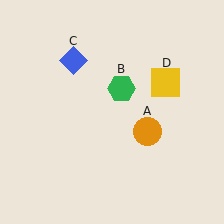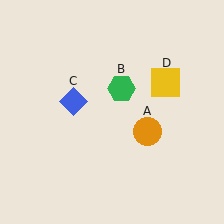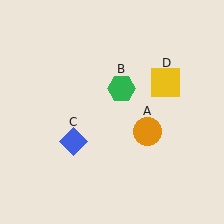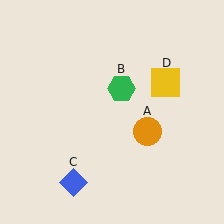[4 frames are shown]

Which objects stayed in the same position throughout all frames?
Orange circle (object A) and green hexagon (object B) and yellow square (object D) remained stationary.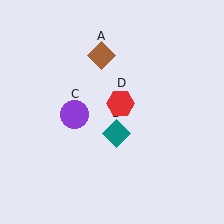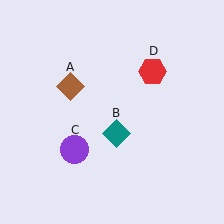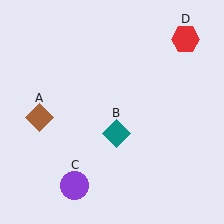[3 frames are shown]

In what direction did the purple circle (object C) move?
The purple circle (object C) moved down.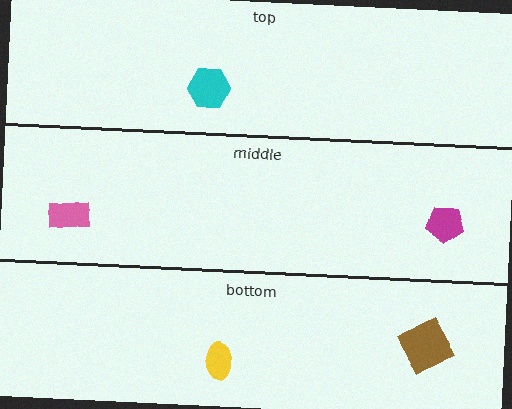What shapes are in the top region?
The cyan hexagon.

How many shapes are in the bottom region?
2.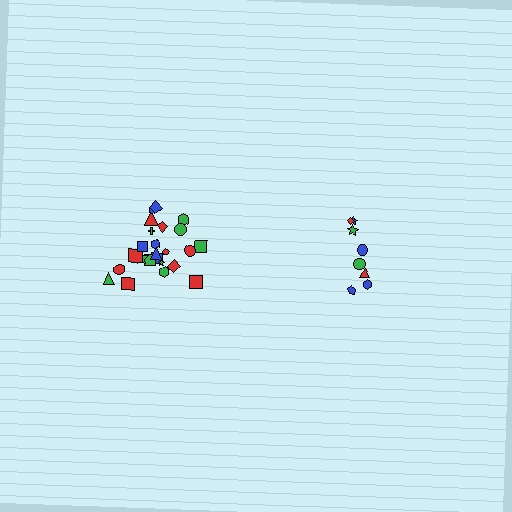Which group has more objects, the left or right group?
The left group.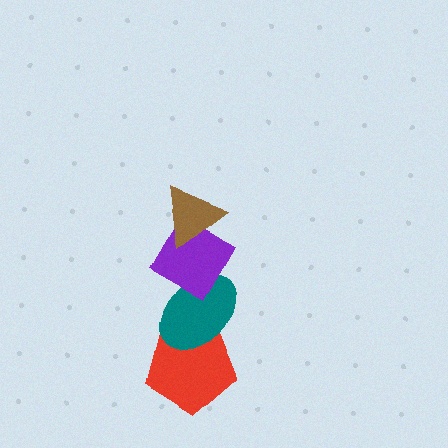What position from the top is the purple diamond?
The purple diamond is 2nd from the top.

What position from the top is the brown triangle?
The brown triangle is 1st from the top.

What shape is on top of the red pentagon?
The teal ellipse is on top of the red pentagon.